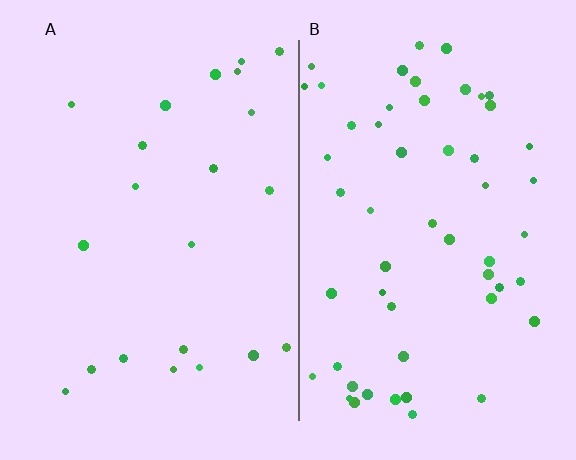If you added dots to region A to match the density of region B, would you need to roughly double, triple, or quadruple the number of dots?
Approximately double.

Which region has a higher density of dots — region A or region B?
B (the right).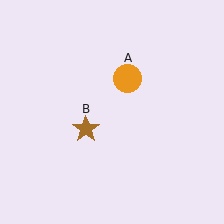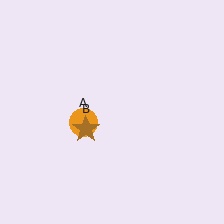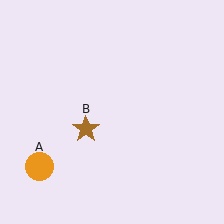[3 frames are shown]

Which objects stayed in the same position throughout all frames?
Brown star (object B) remained stationary.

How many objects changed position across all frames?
1 object changed position: orange circle (object A).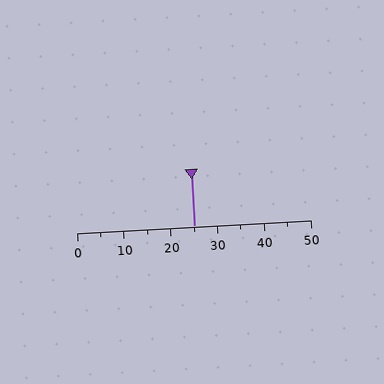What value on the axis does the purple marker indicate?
The marker indicates approximately 25.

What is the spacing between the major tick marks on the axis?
The major ticks are spaced 10 apart.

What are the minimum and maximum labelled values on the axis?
The axis runs from 0 to 50.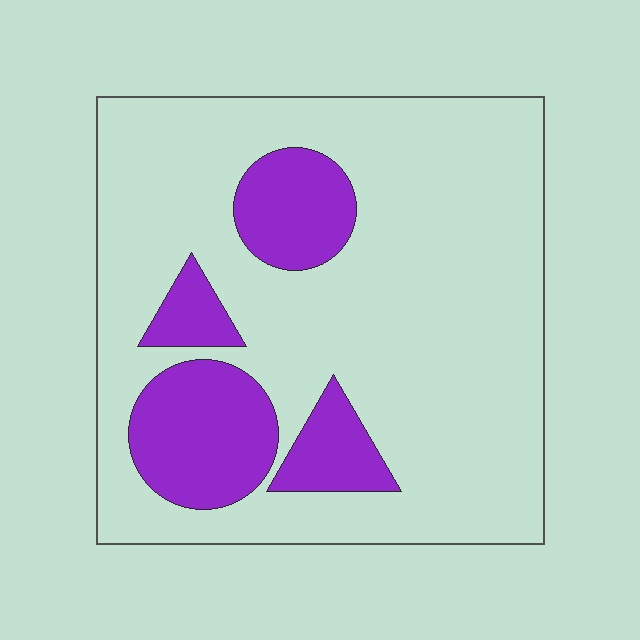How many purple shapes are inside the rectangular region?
4.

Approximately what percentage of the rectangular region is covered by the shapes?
Approximately 20%.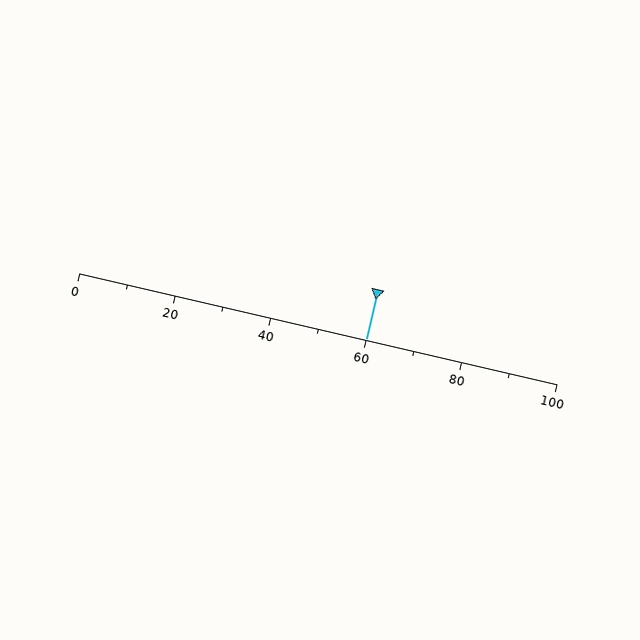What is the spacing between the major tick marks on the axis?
The major ticks are spaced 20 apart.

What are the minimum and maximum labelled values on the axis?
The axis runs from 0 to 100.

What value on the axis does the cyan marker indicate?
The marker indicates approximately 60.